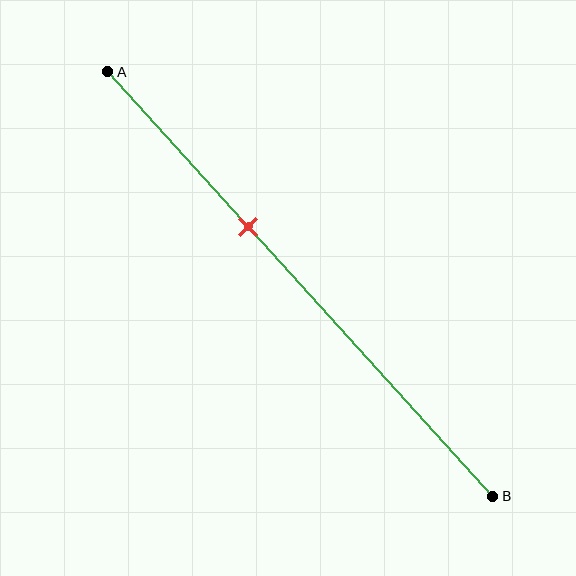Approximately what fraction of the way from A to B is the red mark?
The red mark is approximately 35% of the way from A to B.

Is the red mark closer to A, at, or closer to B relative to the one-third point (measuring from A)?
The red mark is closer to point B than the one-third point of segment AB.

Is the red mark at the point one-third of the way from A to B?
No, the mark is at about 35% from A, not at the 33% one-third point.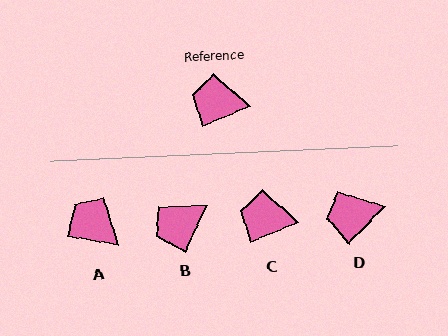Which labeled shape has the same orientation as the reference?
C.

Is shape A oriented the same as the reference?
No, it is off by about 31 degrees.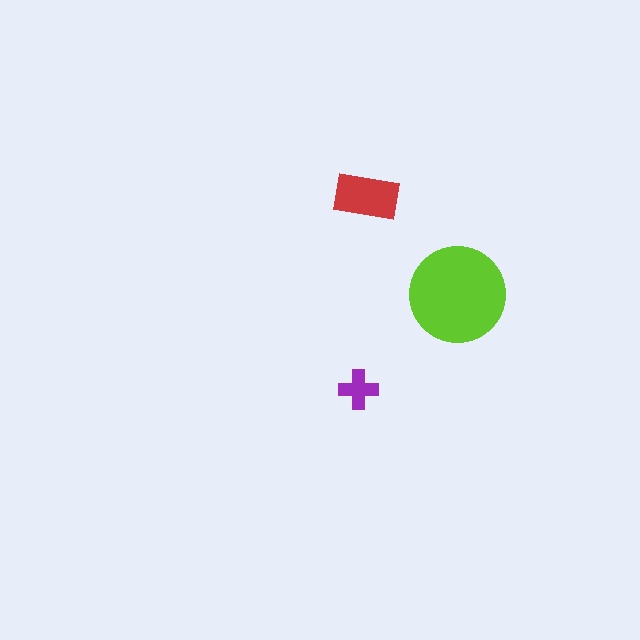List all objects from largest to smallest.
The lime circle, the red rectangle, the purple cross.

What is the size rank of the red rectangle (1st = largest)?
2nd.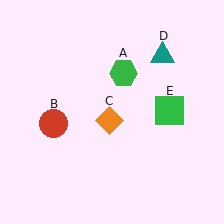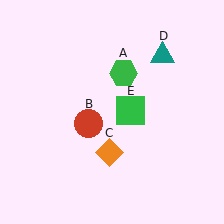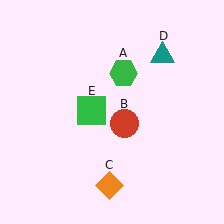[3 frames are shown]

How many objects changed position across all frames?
3 objects changed position: red circle (object B), orange diamond (object C), green square (object E).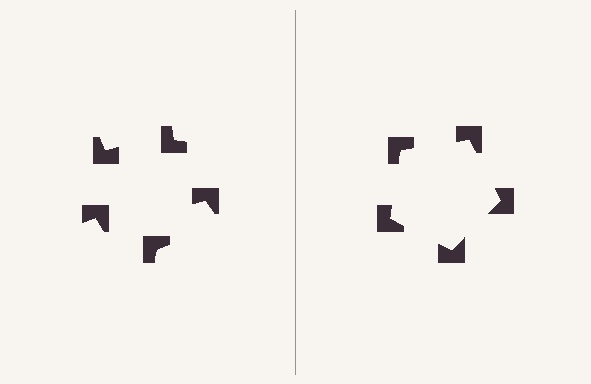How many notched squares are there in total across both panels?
10 — 5 on each side.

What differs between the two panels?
The notched squares are positioned identically on both sides; only the wedge orientations differ. On the right they align to a pentagon; on the left they are misaligned.